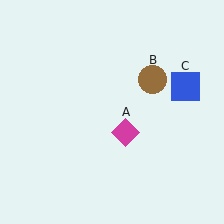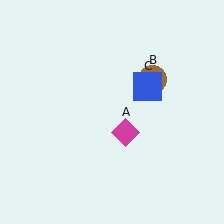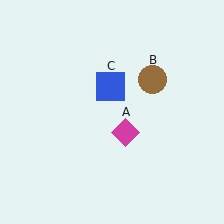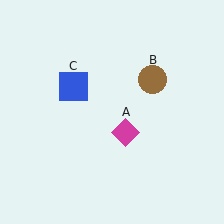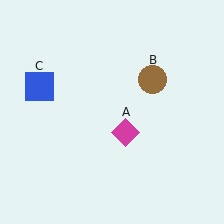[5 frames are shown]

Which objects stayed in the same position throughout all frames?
Magenta diamond (object A) and brown circle (object B) remained stationary.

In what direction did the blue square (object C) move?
The blue square (object C) moved left.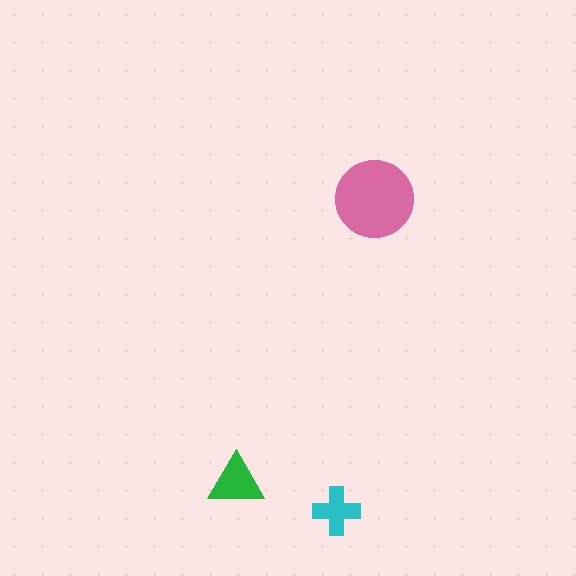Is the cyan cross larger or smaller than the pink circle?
Smaller.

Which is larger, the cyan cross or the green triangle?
The green triangle.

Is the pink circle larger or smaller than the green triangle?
Larger.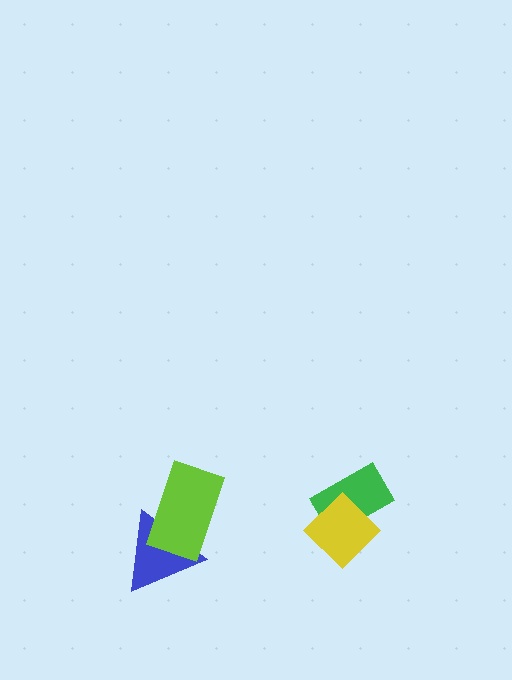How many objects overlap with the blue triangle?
1 object overlaps with the blue triangle.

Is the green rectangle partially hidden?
Yes, it is partially covered by another shape.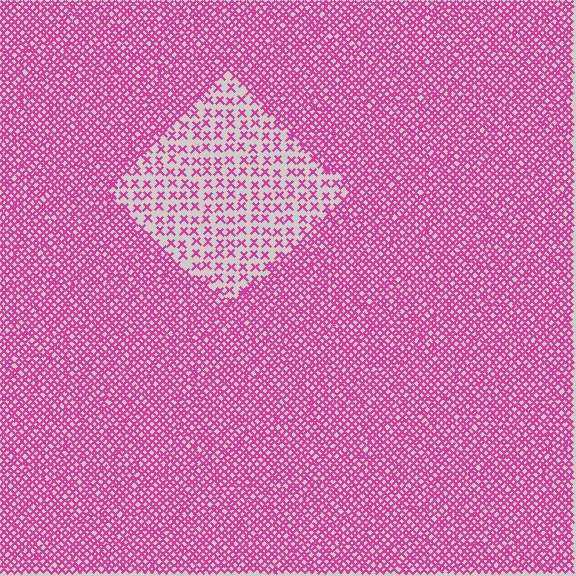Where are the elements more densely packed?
The elements are more densely packed outside the diamond boundary.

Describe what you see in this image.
The image contains small magenta elements arranged at two different densities. A diamond-shaped region is visible where the elements are less densely packed than the surrounding area.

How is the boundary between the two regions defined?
The boundary is defined by a change in element density (approximately 2.7x ratio). All elements are the same color, size, and shape.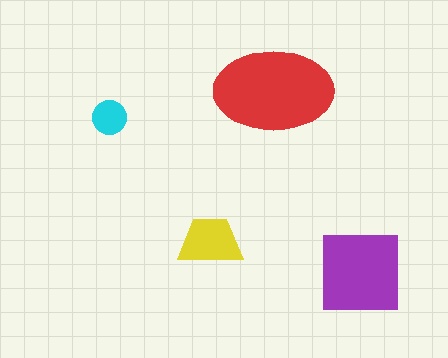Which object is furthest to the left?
The cyan circle is leftmost.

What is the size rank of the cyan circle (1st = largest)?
4th.